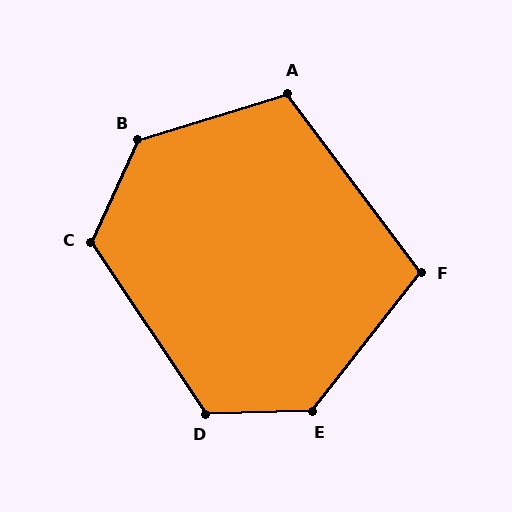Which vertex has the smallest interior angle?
F, at approximately 105 degrees.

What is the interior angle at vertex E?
Approximately 129 degrees (obtuse).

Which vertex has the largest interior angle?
B, at approximately 132 degrees.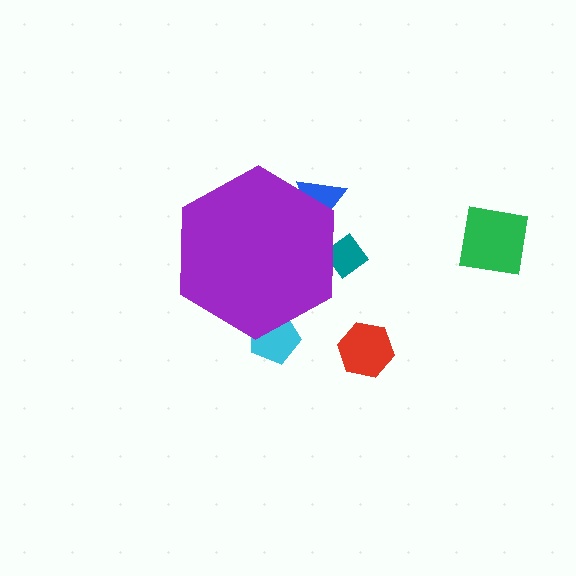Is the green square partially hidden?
No, the green square is fully visible.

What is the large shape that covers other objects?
A purple hexagon.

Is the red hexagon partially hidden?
No, the red hexagon is fully visible.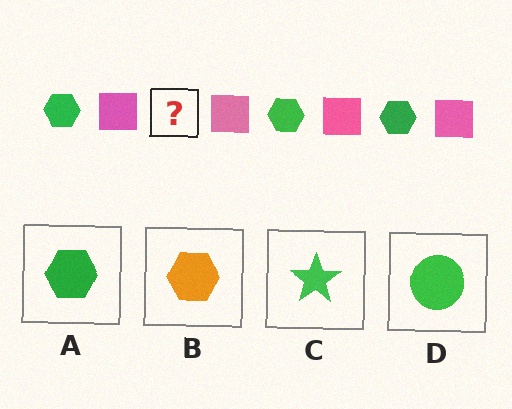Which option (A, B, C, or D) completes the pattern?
A.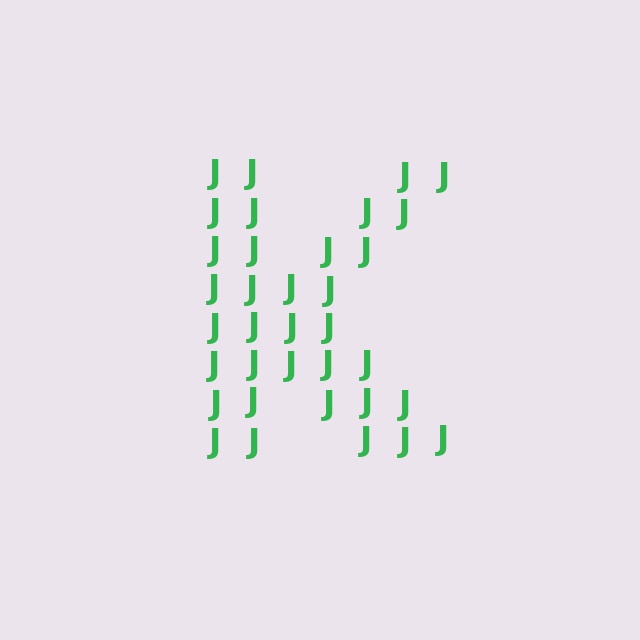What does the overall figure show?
The overall figure shows the letter K.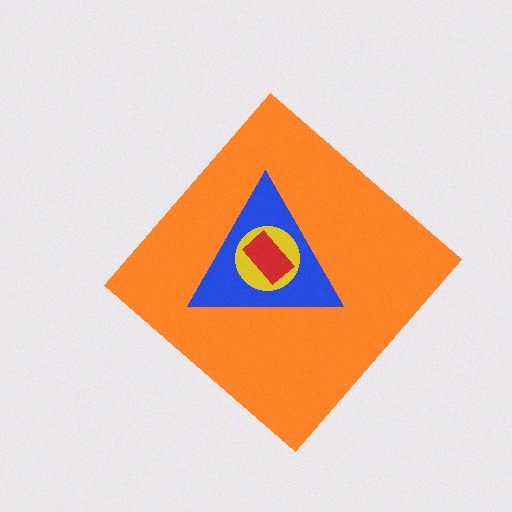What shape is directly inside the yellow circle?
The red rectangle.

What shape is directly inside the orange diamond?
The blue triangle.